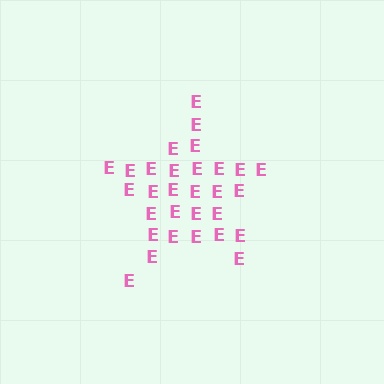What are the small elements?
The small elements are letter E's.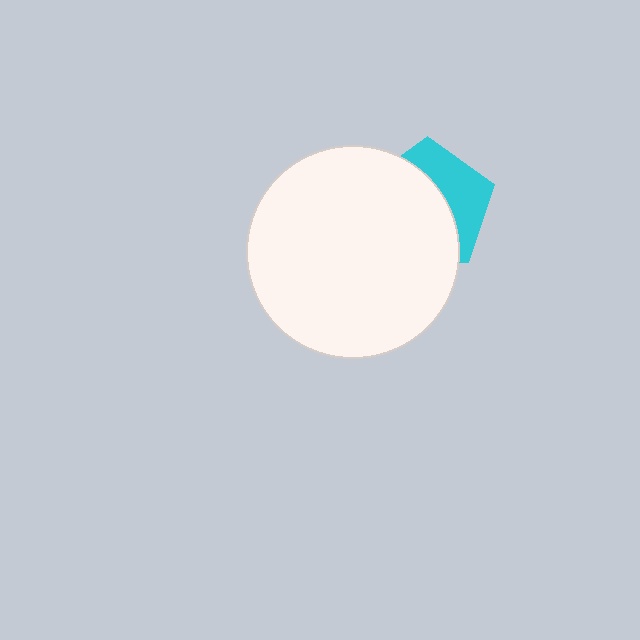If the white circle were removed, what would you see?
You would see the complete cyan pentagon.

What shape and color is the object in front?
The object in front is a white circle.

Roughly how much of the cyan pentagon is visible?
A small part of it is visible (roughly 37%).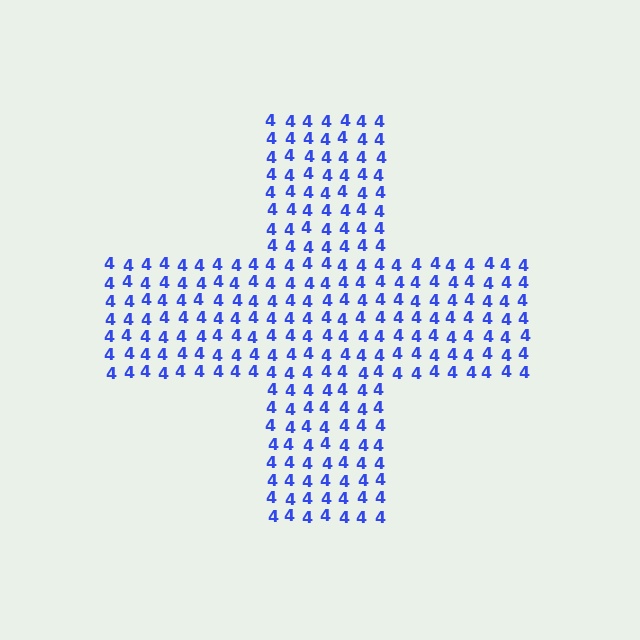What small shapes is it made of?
It is made of small digit 4's.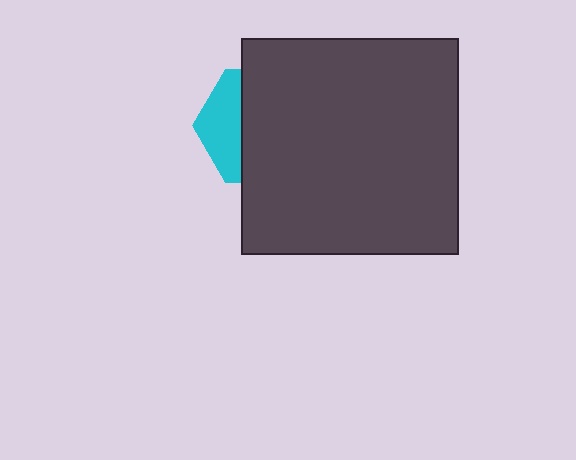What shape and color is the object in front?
The object in front is a dark gray square.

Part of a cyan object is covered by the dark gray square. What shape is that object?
It is a hexagon.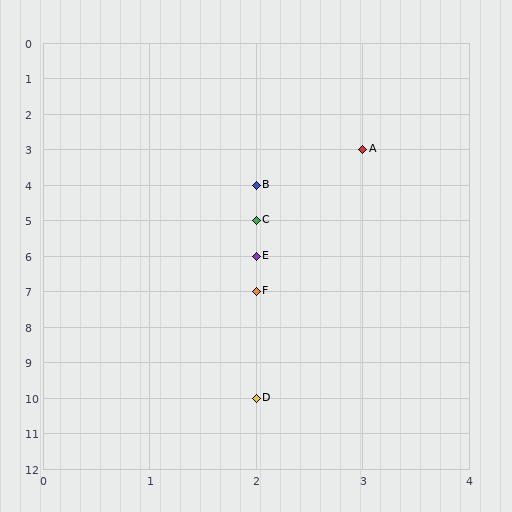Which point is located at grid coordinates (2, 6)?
Point E is at (2, 6).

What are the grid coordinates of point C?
Point C is at grid coordinates (2, 5).